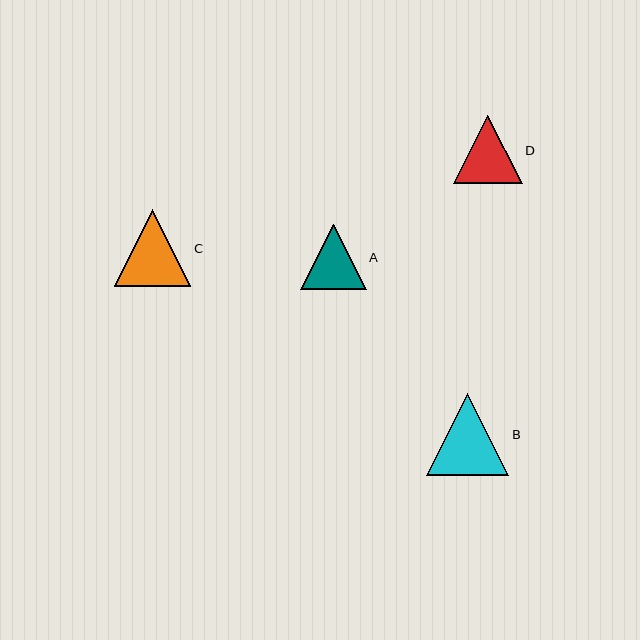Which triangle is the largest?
Triangle B is the largest with a size of approximately 82 pixels.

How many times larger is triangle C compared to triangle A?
Triangle C is approximately 1.2 times the size of triangle A.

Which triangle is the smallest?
Triangle A is the smallest with a size of approximately 65 pixels.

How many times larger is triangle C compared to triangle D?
Triangle C is approximately 1.1 times the size of triangle D.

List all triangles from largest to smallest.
From largest to smallest: B, C, D, A.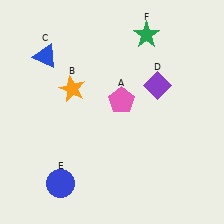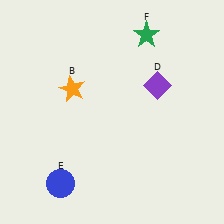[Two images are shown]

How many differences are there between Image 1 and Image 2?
There are 2 differences between the two images.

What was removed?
The pink pentagon (A), the blue triangle (C) were removed in Image 2.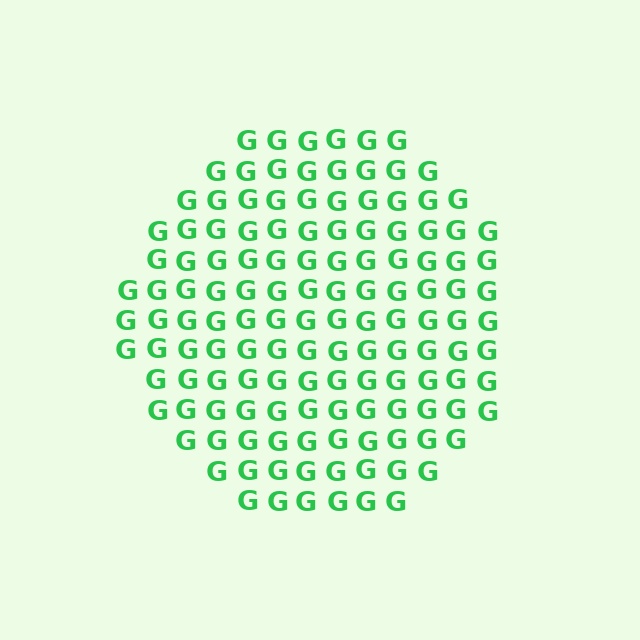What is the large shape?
The large shape is a circle.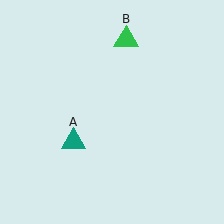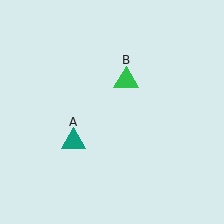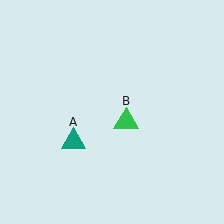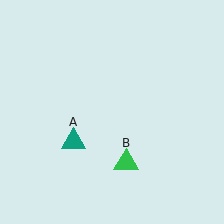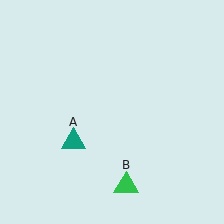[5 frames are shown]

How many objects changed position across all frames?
1 object changed position: green triangle (object B).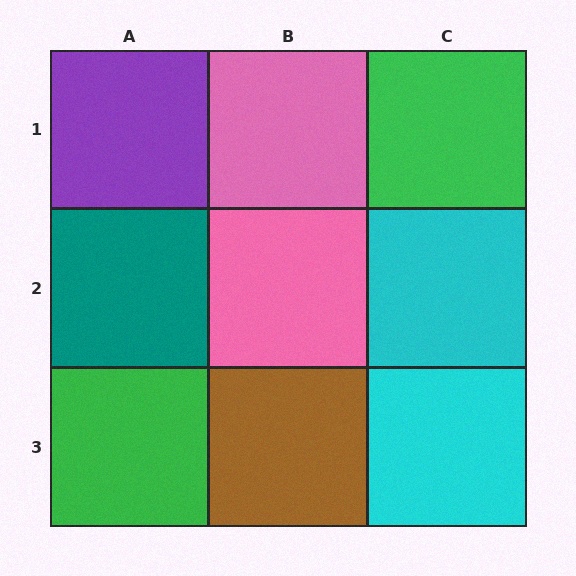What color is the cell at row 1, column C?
Green.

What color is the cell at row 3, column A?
Green.